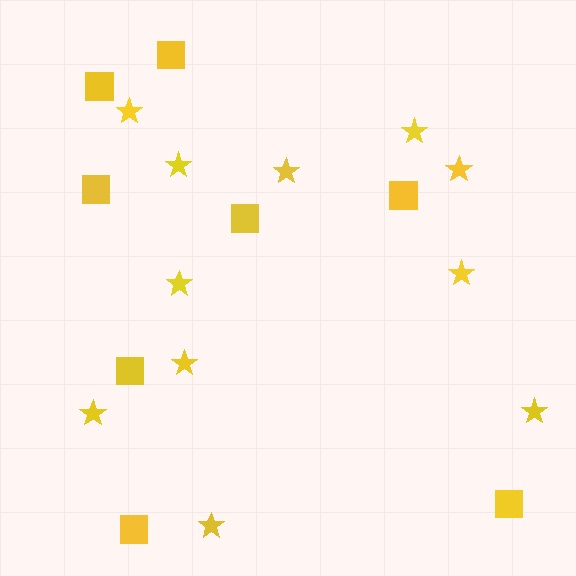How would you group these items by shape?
There are 2 groups: one group of squares (8) and one group of stars (11).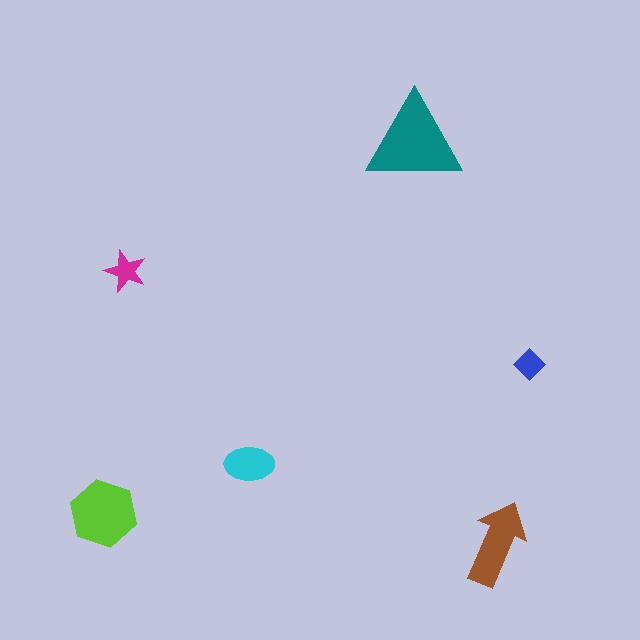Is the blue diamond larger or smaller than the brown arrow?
Smaller.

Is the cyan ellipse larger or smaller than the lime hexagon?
Smaller.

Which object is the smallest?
The blue diamond.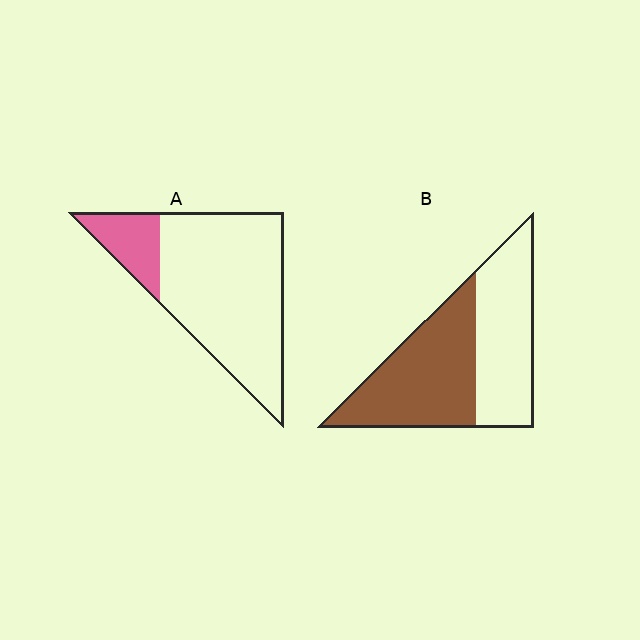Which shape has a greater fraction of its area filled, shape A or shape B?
Shape B.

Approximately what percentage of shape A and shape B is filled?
A is approximately 20% and B is approximately 55%.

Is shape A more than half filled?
No.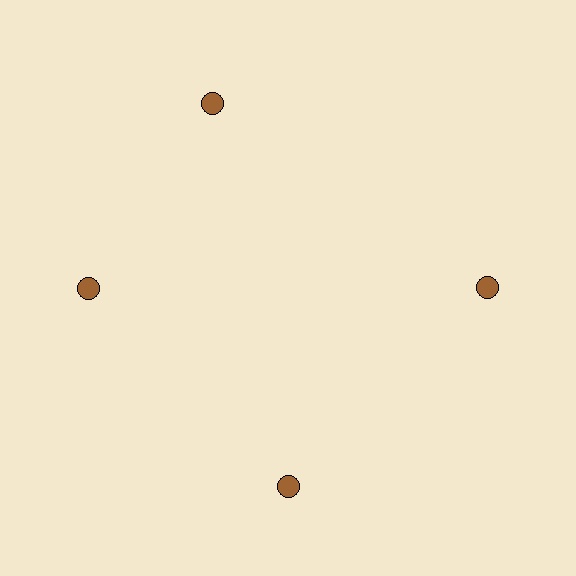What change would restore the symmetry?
The symmetry would be restored by rotating it back into even spacing with its neighbors so that all 4 circles sit at equal angles and equal distance from the center.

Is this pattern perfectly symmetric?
No. The 4 brown circles are arranged in a ring, but one element near the 12 o'clock position is rotated out of alignment along the ring, breaking the 4-fold rotational symmetry.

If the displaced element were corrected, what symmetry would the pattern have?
It would have 4-fold rotational symmetry — the pattern would map onto itself every 90 degrees.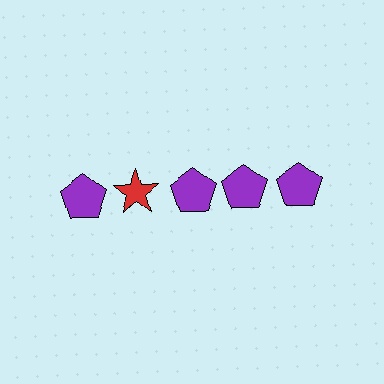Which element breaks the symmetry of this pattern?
The red star in the top row, second from left column breaks the symmetry. All other shapes are purple pentagons.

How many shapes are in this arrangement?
There are 5 shapes arranged in a grid pattern.